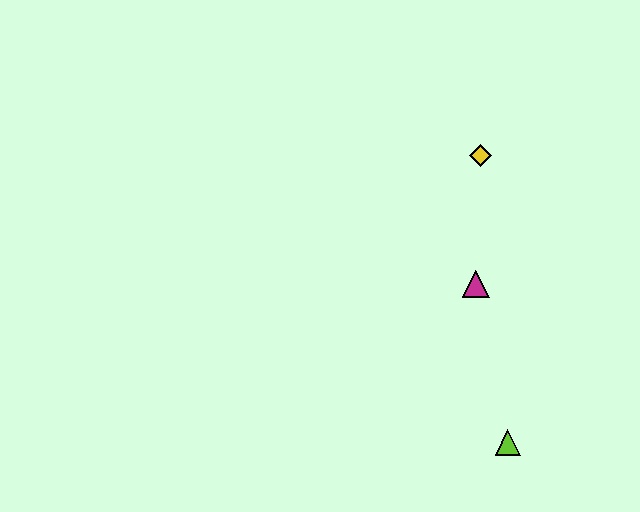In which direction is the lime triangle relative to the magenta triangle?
The lime triangle is below the magenta triangle.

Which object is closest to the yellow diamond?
The magenta triangle is closest to the yellow diamond.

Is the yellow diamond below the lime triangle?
No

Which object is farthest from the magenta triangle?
The lime triangle is farthest from the magenta triangle.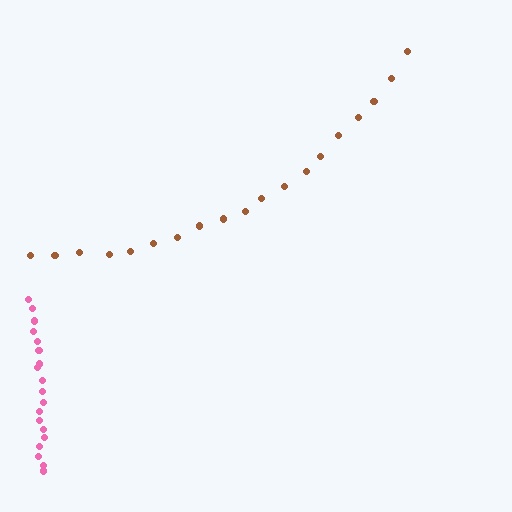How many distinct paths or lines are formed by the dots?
There are 2 distinct paths.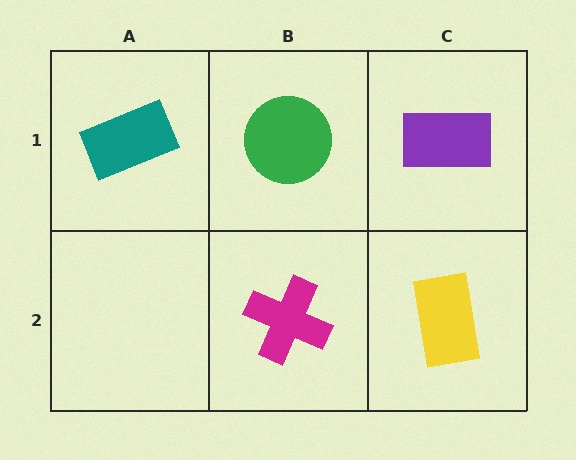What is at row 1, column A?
A teal rectangle.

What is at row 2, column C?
A yellow rectangle.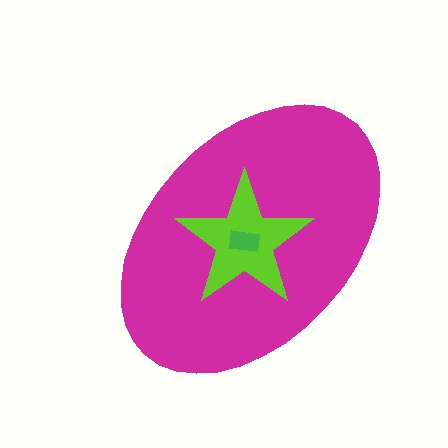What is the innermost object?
The green rectangle.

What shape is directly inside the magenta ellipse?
The lime star.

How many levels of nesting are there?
3.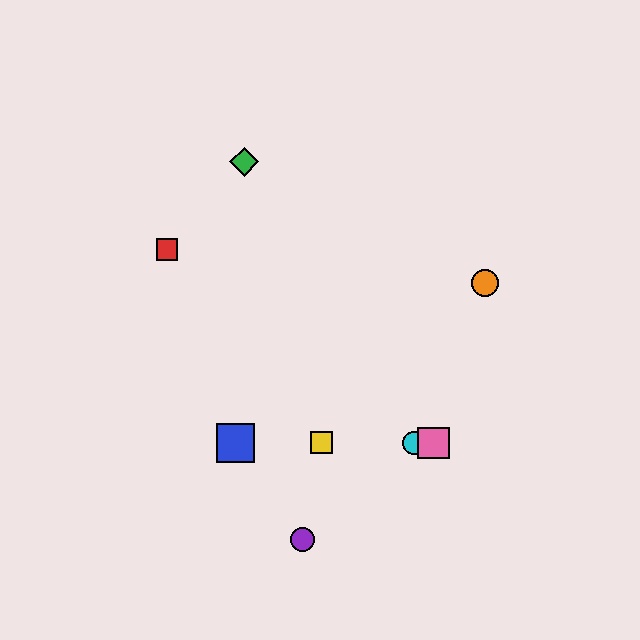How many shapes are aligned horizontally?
4 shapes (the blue square, the yellow square, the cyan circle, the pink square) are aligned horizontally.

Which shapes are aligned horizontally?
The blue square, the yellow square, the cyan circle, the pink square are aligned horizontally.